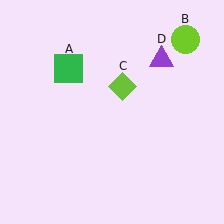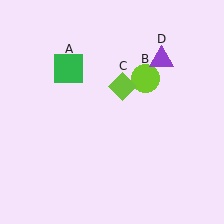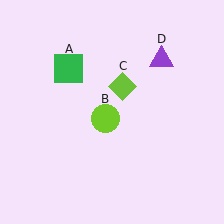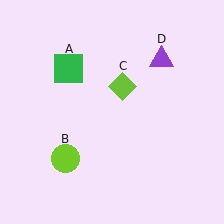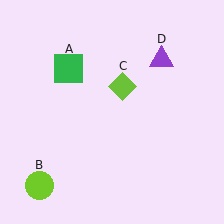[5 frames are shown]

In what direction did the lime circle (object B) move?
The lime circle (object B) moved down and to the left.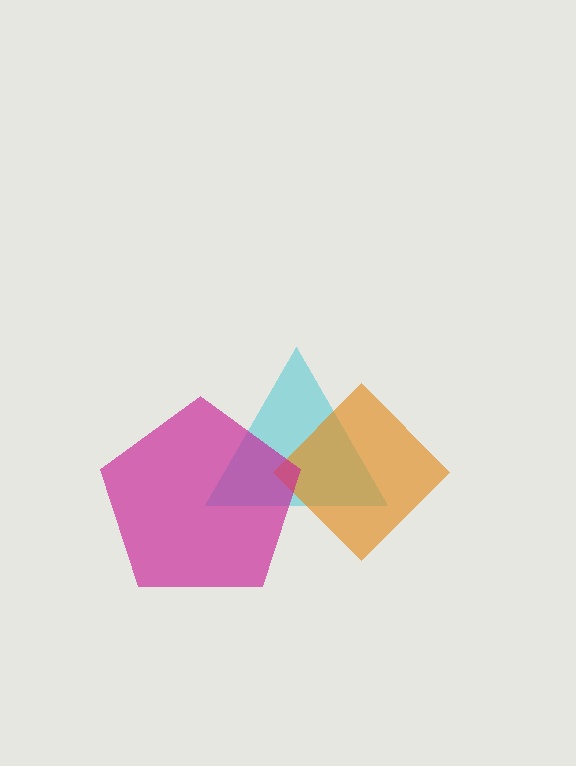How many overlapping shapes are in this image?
There are 3 overlapping shapes in the image.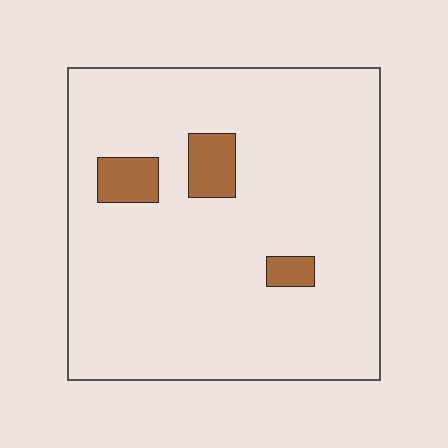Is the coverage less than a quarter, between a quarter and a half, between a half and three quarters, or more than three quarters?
Less than a quarter.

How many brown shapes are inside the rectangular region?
3.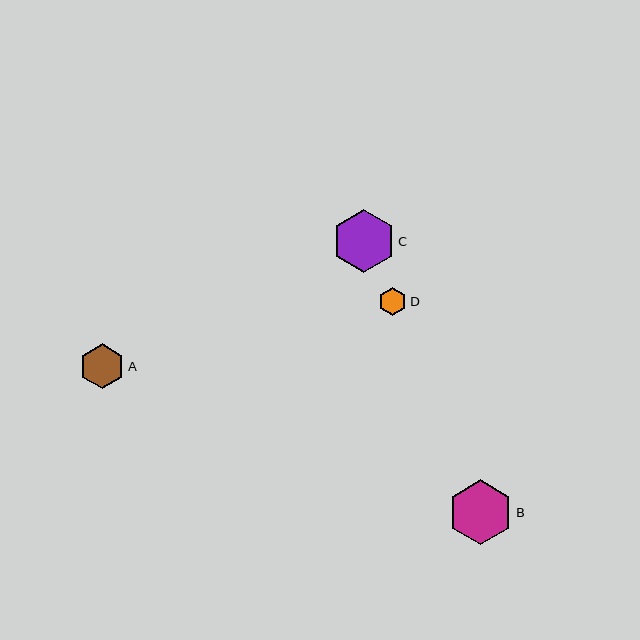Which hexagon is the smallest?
Hexagon D is the smallest with a size of approximately 28 pixels.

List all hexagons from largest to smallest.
From largest to smallest: B, C, A, D.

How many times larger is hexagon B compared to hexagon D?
Hexagon B is approximately 2.3 times the size of hexagon D.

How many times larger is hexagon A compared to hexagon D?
Hexagon A is approximately 1.6 times the size of hexagon D.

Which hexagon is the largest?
Hexagon B is the largest with a size of approximately 65 pixels.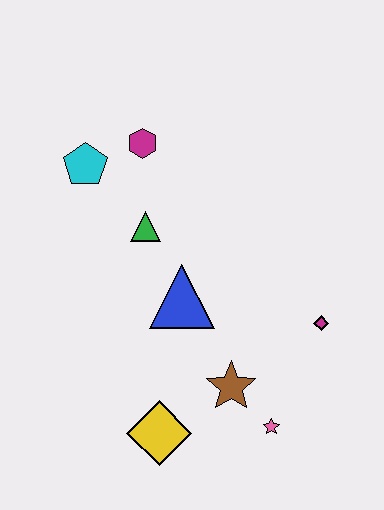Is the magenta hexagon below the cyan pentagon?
No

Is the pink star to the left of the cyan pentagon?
No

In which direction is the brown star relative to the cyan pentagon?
The brown star is below the cyan pentagon.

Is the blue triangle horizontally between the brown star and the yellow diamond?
Yes